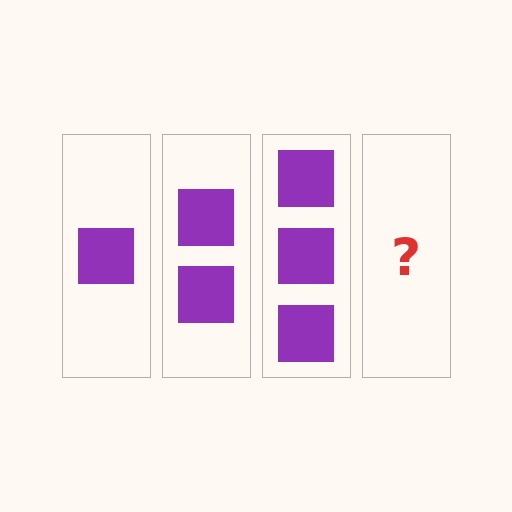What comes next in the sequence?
The next element should be 4 squares.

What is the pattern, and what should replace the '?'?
The pattern is that each step adds one more square. The '?' should be 4 squares.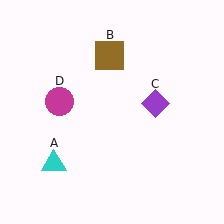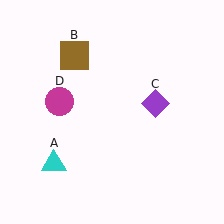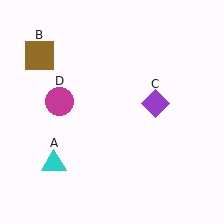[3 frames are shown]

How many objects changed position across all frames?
1 object changed position: brown square (object B).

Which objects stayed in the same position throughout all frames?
Cyan triangle (object A) and purple diamond (object C) and magenta circle (object D) remained stationary.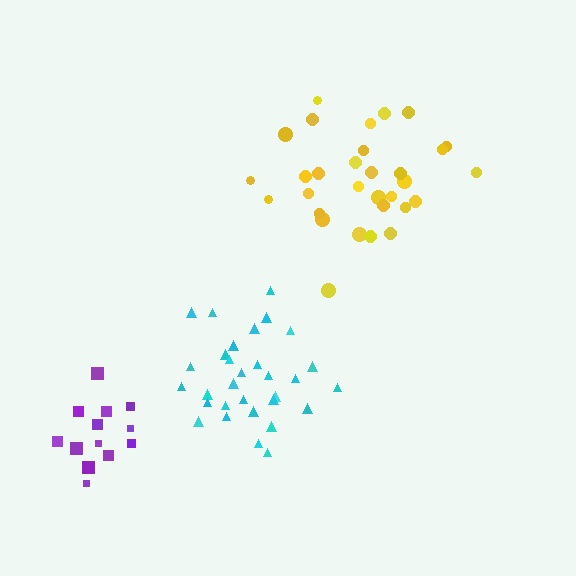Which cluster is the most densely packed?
Purple.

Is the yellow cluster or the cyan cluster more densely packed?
Cyan.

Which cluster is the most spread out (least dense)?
Yellow.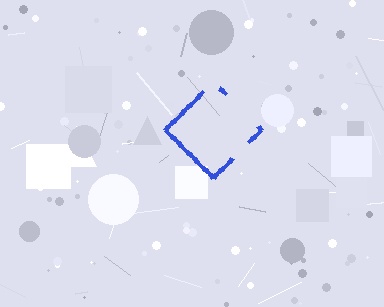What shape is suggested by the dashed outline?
The dashed outline suggests a diamond.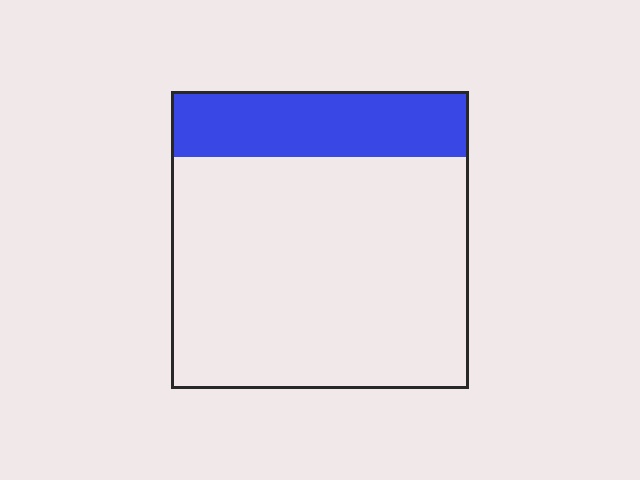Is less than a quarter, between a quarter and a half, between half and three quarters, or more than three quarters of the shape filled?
Less than a quarter.